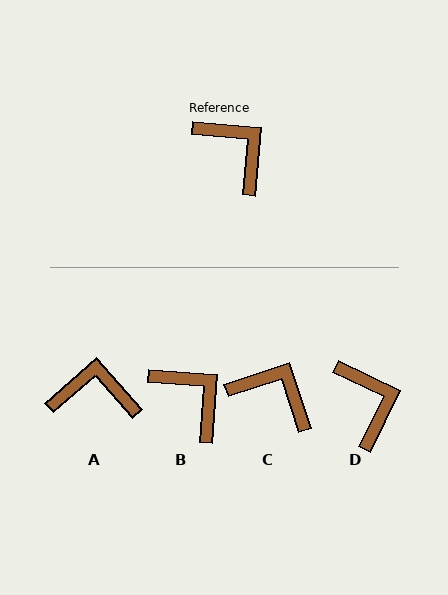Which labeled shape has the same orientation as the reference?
B.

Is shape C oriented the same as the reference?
No, it is off by about 23 degrees.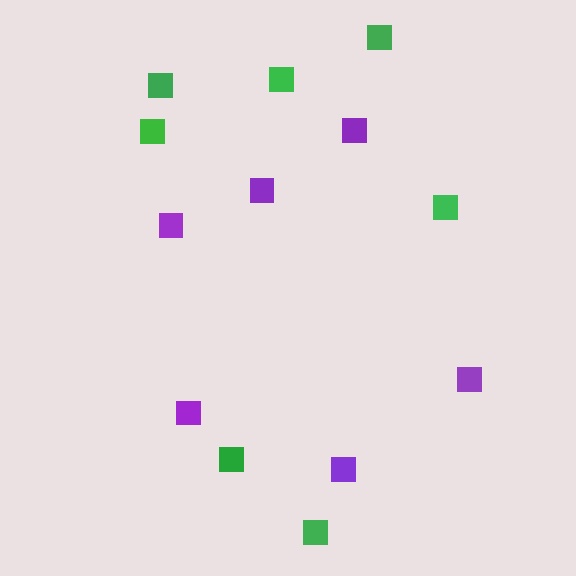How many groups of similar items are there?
There are 2 groups: one group of green squares (7) and one group of purple squares (6).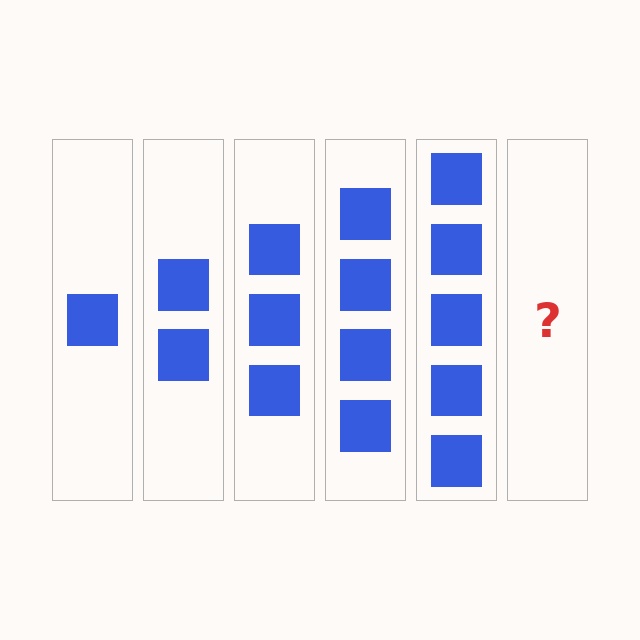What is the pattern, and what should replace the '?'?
The pattern is that each step adds one more square. The '?' should be 6 squares.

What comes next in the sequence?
The next element should be 6 squares.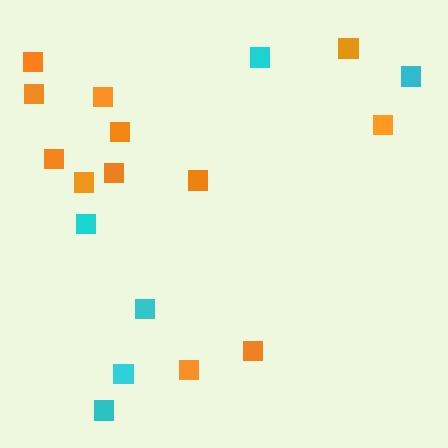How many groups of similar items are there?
There are 2 groups: one group of orange squares (12) and one group of cyan squares (6).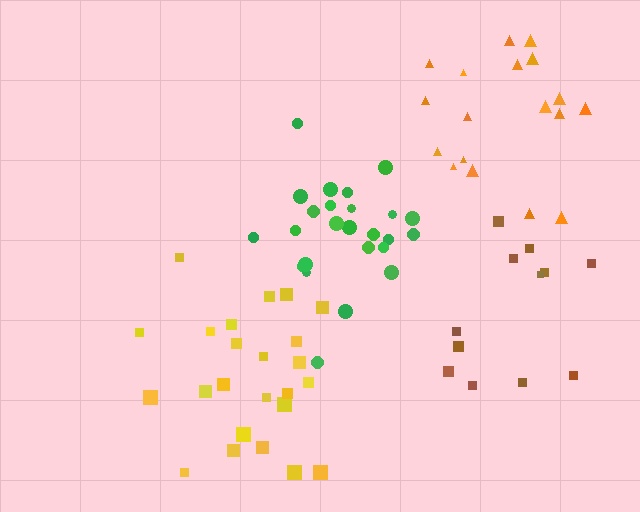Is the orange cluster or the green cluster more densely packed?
Green.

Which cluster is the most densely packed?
Green.